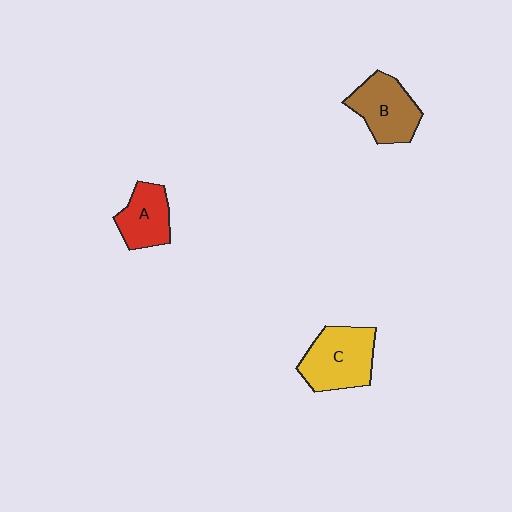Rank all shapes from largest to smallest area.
From largest to smallest: C (yellow), B (brown), A (red).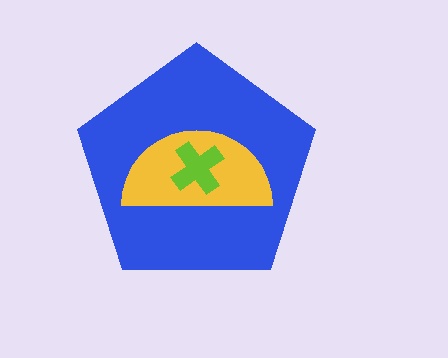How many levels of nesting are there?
3.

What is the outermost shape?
The blue pentagon.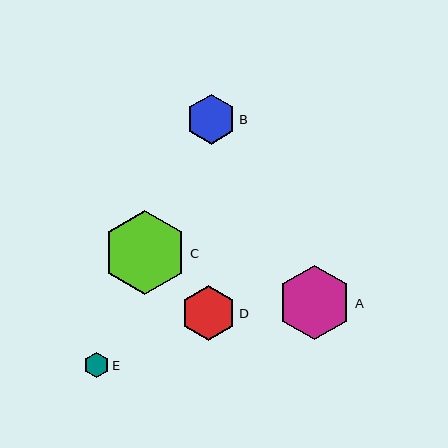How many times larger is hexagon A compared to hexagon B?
Hexagon A is approximately 1.5 times the size of hexagon B.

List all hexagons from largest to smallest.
From largest to smallest: C, A, D, B, E.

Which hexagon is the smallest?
Hexagon E is the smallest with a size of approximately 25 pixels.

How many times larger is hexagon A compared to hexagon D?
Hexagon A is approximately 1.3 times the size of hexagon D.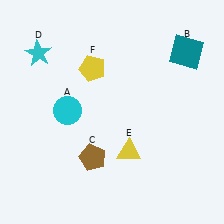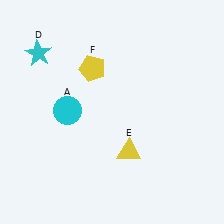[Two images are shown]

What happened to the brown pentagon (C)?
The brown pentagon (C) was removed in Image 2. It was in the bottom-left area of Image 1.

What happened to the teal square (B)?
The teal square (B) was removed in Image 2. It was in the top-right area of Image 1.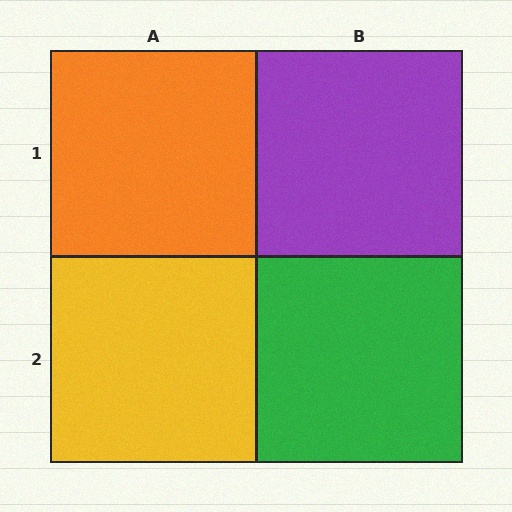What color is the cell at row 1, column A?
Orange.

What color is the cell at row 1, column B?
Purple.